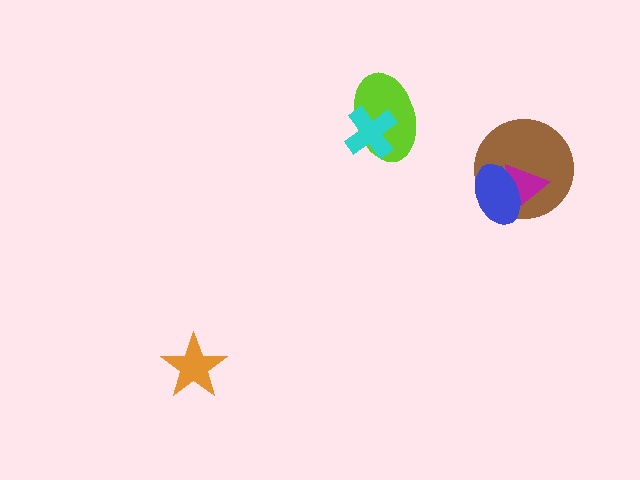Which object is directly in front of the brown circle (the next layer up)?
The magenta triangle is directly in front of the brown circle.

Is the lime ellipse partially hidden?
Yes, it is partially covered by another shape.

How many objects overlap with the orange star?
0 objects overlap with the orange star.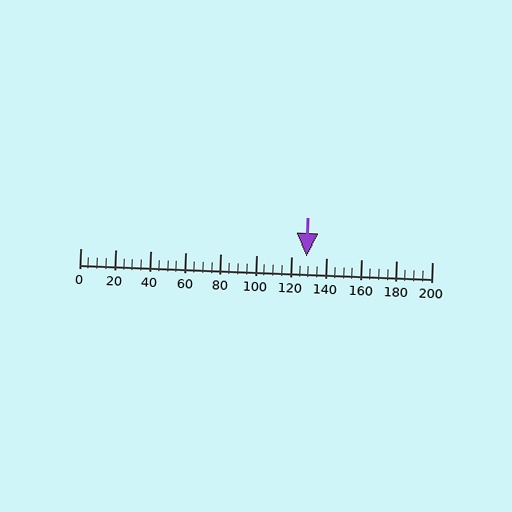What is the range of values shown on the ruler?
The ruler shows values from 0 to 200.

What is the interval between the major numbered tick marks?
The major tick marks are spaced 20 units apart.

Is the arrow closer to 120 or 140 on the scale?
The arrow is closer to 120.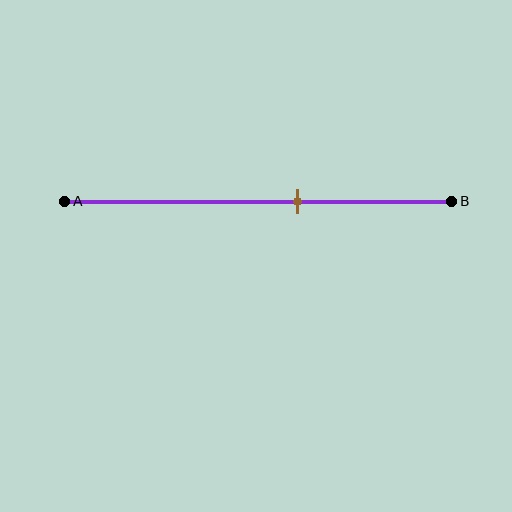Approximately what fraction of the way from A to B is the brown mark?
The brown mark is approximately 60% of the way from A to B.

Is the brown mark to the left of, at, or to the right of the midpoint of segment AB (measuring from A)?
The brown mark is to the right of the midpoint of segment AB.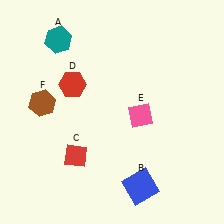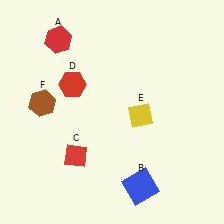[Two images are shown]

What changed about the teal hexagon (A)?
In Image 1, A is teal. In Image 2, it changed to red.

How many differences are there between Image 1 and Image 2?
There are 2 differences between the two images.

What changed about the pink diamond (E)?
In Image 1, E is pink. In Image 2, it changed to yellow.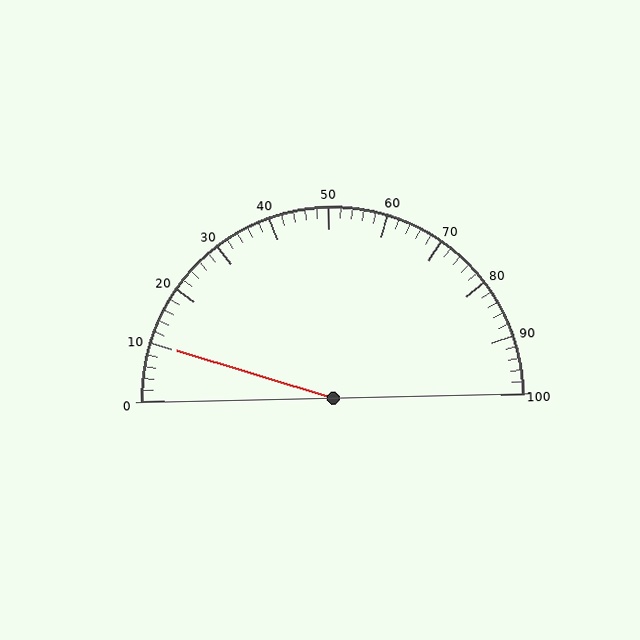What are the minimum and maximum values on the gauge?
The gauge ranges from 0 to 100.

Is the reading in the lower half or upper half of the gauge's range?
The reading is in the lower half of the range (0 to 100).